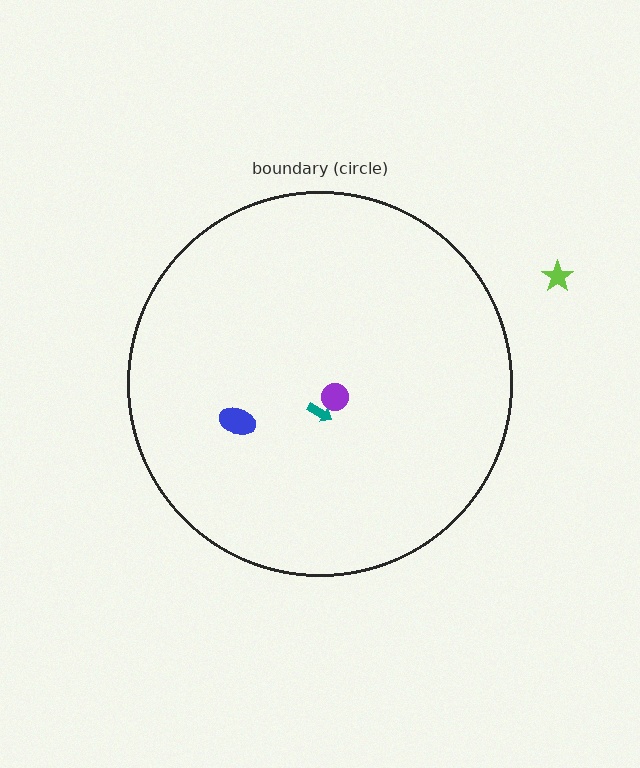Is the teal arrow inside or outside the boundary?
Inside.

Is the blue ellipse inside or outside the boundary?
Inside.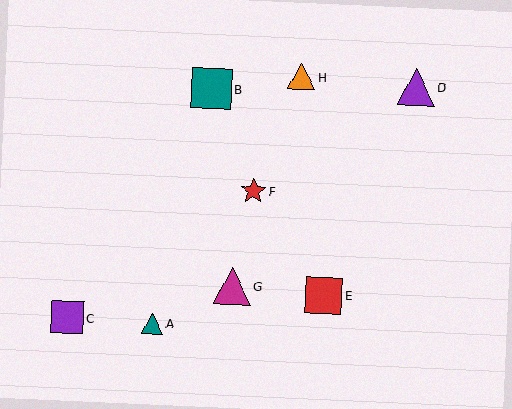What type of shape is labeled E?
Shape E is a red square.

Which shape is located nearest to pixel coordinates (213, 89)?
The teal square (labeled B) at (211, 88) is nearest to that location.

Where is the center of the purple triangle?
The center of the purple triangle is at (416, 87).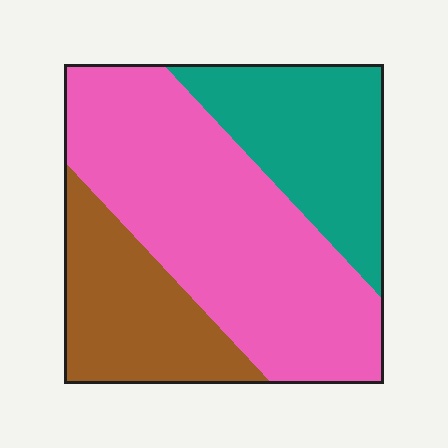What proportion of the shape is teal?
Teal takes up about one quarter (1/4) of the shape.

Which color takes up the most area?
Pink, at roughly 50%.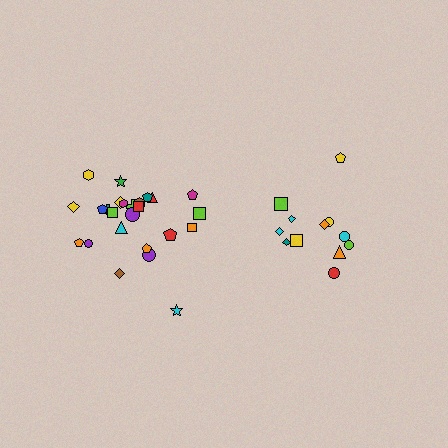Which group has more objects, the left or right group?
The left group.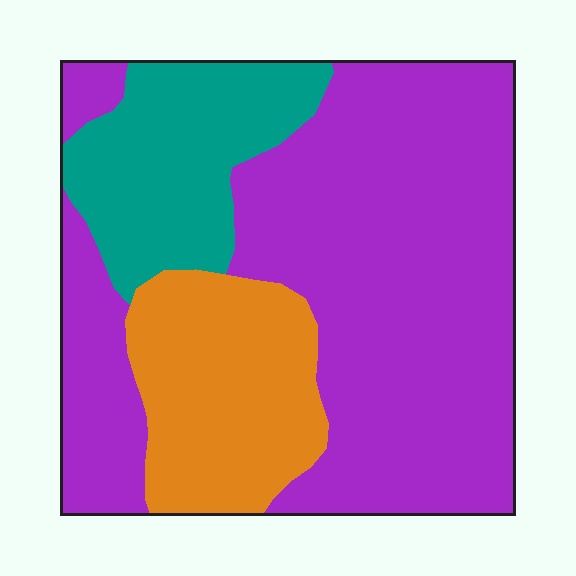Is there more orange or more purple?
Purple.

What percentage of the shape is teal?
Teal covers around 20% of the shape.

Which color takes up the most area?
Purple, at roughly 60%.